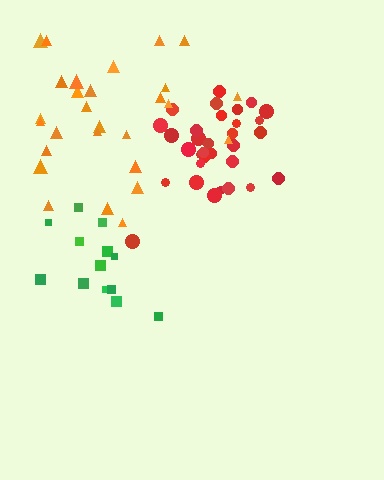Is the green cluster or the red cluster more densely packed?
Red.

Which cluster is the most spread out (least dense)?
Orange.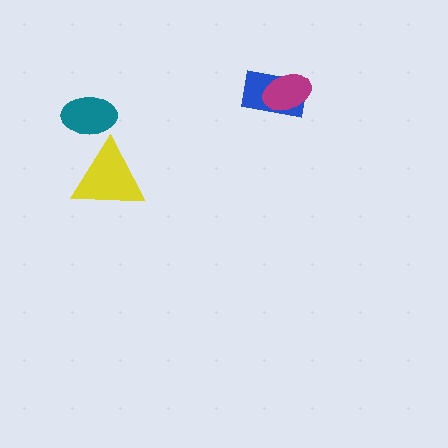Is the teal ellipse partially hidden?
No, no other shape covers it.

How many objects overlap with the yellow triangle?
0 objects overlap with the yellow triangle.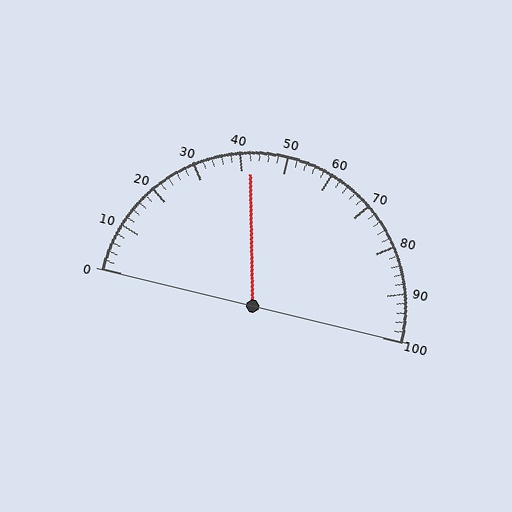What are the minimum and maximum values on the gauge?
The gauge ranges from 0 to 100.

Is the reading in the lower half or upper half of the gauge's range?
The reading is in the lower half of the range (0 to 100).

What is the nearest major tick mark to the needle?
The nearest major tick mark is 40.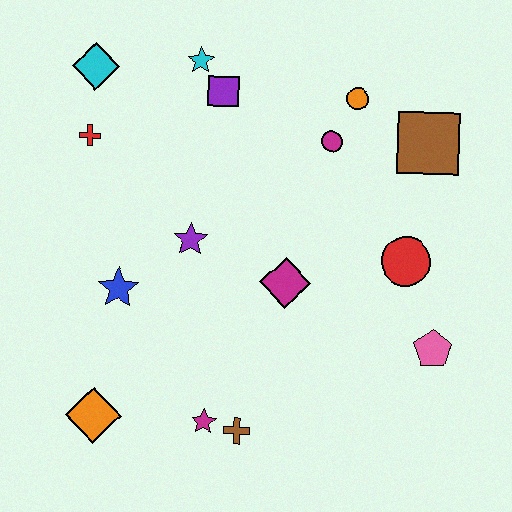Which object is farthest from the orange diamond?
The brown square is farthest from the orange diamond.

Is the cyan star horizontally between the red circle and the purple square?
No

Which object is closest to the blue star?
The purple star is closest to the blue star.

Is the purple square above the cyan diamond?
No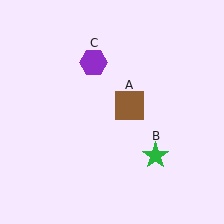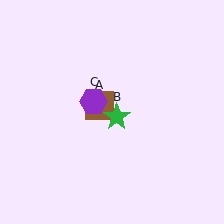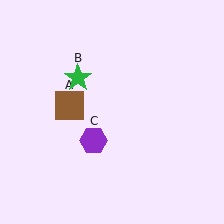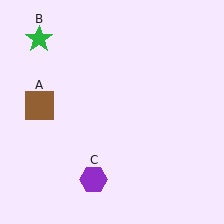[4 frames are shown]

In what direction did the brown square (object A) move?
The brown square (object A) moved left.